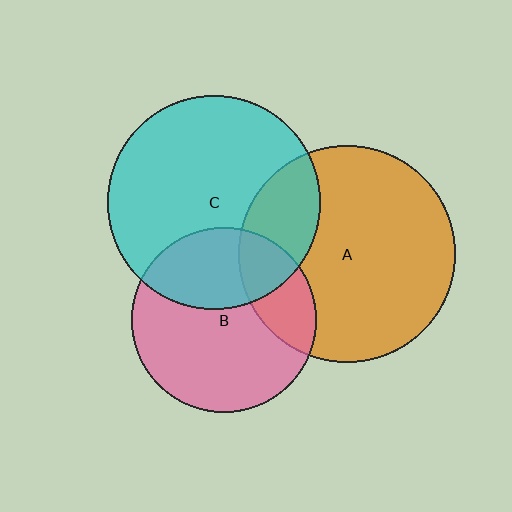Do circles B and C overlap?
Yes.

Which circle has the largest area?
Circle A (orange).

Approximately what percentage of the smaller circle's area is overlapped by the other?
Approximately 35%.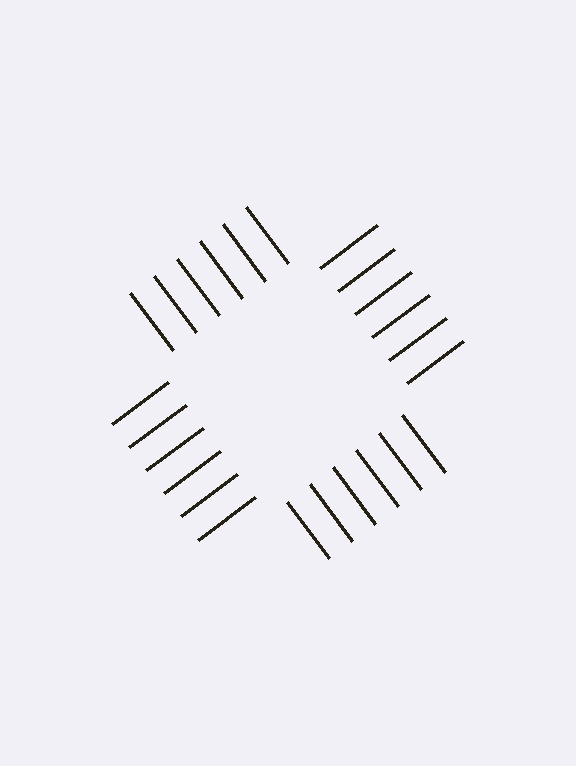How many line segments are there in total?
24 — 6 along each of the 4 edges.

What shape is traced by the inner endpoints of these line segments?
An illusory square — the line segments terminate on its edges but no continuous stroke is drawn.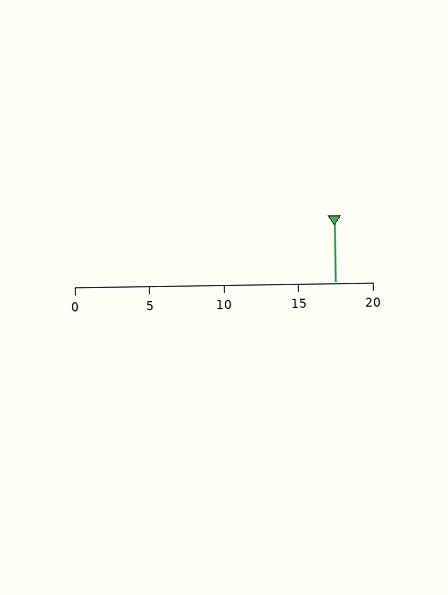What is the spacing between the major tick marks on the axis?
The major ticks are spaced 5 apart.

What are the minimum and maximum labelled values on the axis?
The axis runs from 0 to 20.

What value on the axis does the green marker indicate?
The marker indicates approximately 17.5.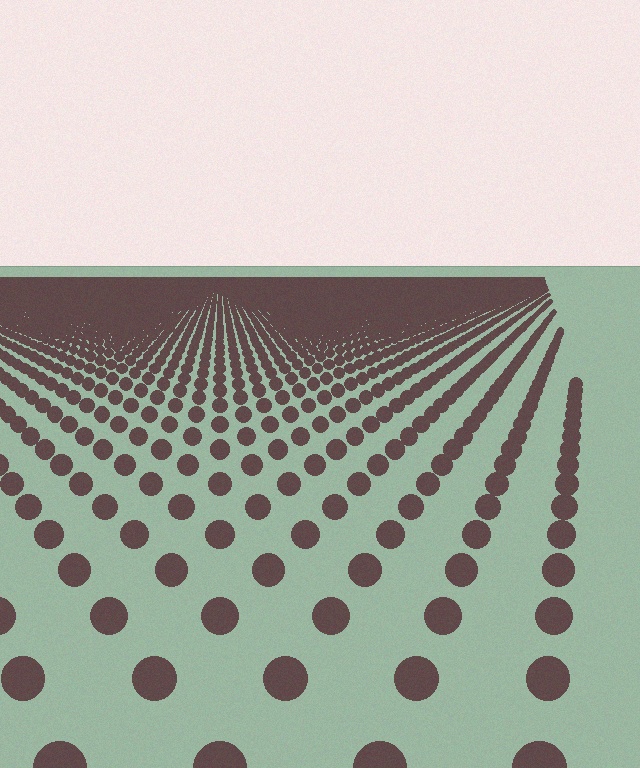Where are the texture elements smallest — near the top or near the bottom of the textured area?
Near the top.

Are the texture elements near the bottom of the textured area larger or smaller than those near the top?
Larger. Near the bottom, elements are closer to the viewer and appear at a bigger on-screen size.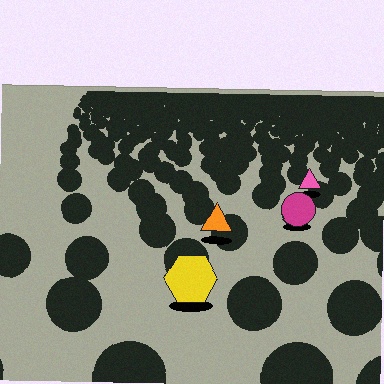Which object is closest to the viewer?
The yellow hexagon is closest. The texture marks near it are larger and more spread out.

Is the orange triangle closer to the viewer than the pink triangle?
Yes. The orange triangle is closer — you can tell from the texture gradient: the ground texture is coarser near it.